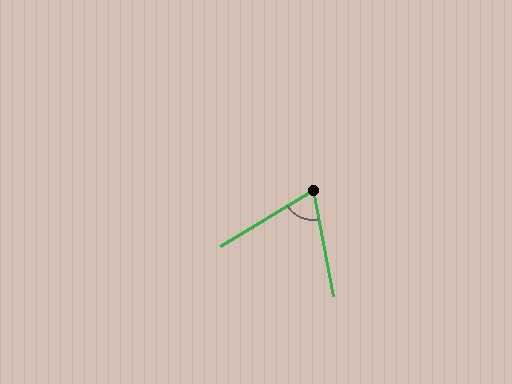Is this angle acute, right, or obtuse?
It is acute.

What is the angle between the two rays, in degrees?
Approximately 70 degrees.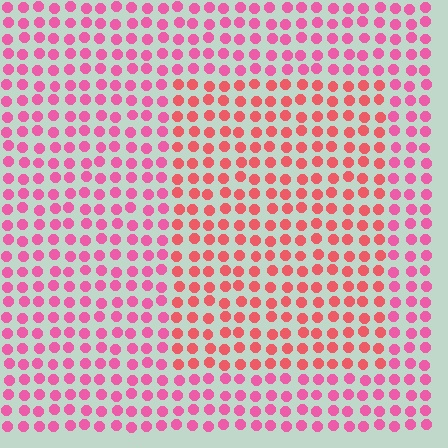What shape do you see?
I see a rectangle.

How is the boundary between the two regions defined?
The boundary is defined purely by a slight shift in hue (about 27 degrees). Spacing, size, and orientation are identical on both sides.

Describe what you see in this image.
The image is filled with small pink elements in a uniform arrangement. A rectangle-shaped region is visible where the elements are tinted to a slightly different hue, forming a subtle color boundary.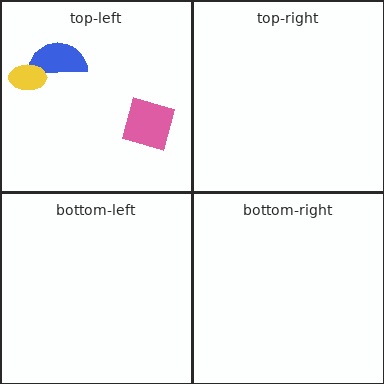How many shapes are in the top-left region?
3.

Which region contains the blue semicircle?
The top-left region.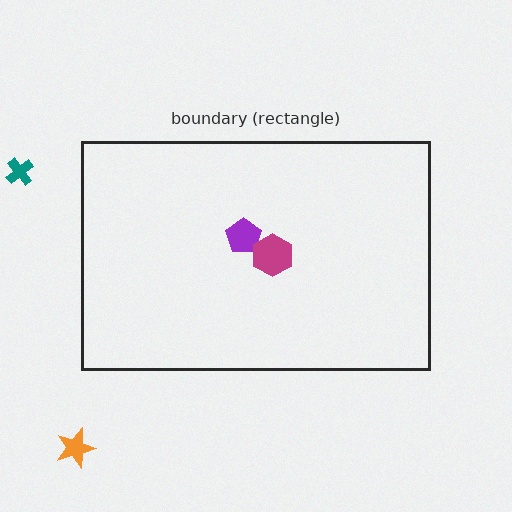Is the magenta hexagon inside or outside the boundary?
Inside.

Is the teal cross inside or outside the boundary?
Outside.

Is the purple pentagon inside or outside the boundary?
Inside.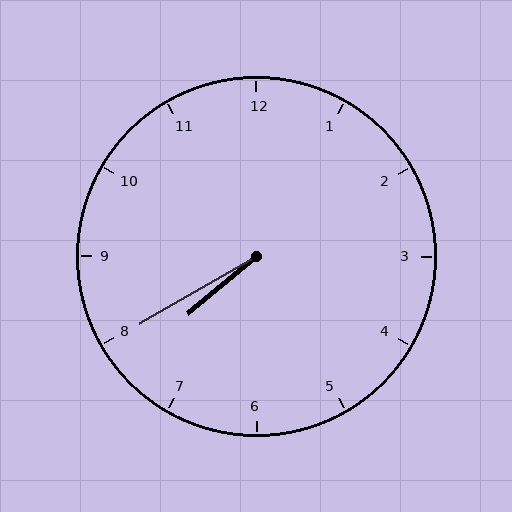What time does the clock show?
7:40.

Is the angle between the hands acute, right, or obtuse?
It is acute.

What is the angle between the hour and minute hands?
Approximately 10 degrees.